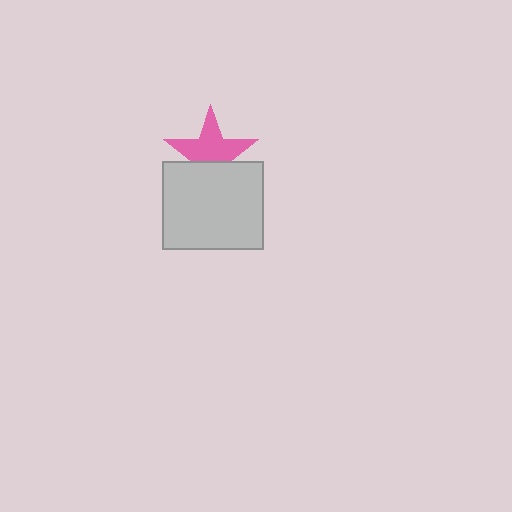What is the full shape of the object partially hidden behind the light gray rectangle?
The partially hidden object is a pink star.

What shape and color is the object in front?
The object in front is a light gray rectangle.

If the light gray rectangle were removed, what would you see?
You would see the complete pink star.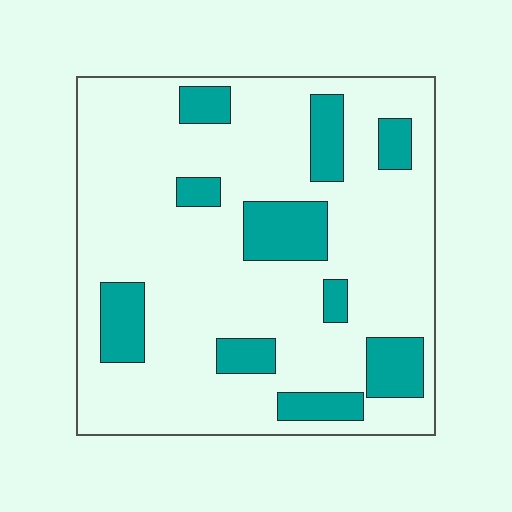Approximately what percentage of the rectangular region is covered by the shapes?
Approximately 20%.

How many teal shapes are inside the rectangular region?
10.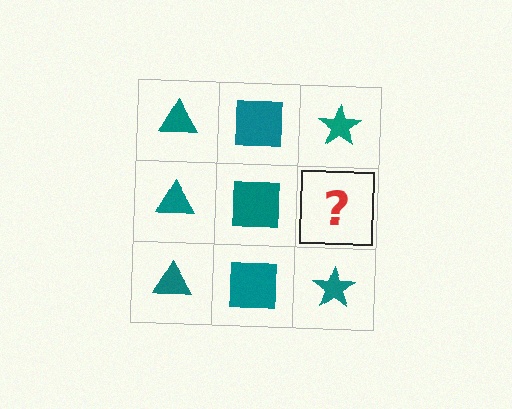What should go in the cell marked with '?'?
The missing cell should contain a teal star.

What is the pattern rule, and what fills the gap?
The rule is that each column has a consistent shape. The gap should be filled with a teal star.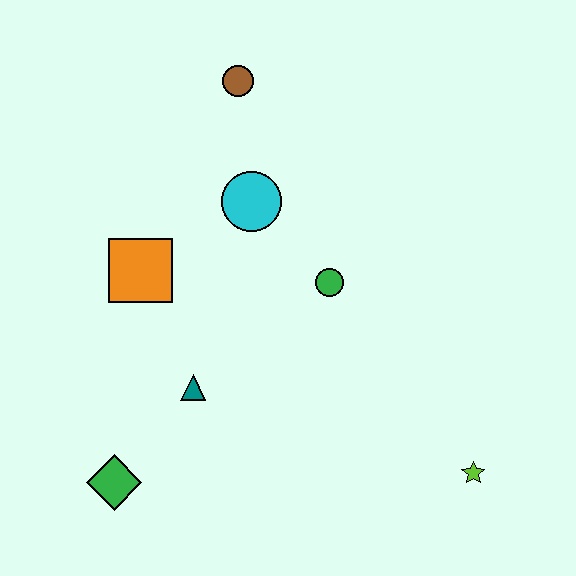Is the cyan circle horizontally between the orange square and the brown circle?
No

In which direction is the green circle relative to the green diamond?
The green circle is to the right of the green diamond.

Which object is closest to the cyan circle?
The green circle is closest to the cyan circle.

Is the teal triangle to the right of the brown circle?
No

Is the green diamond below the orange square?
Yes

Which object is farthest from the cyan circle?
The lime star is farthest from the cyan circle.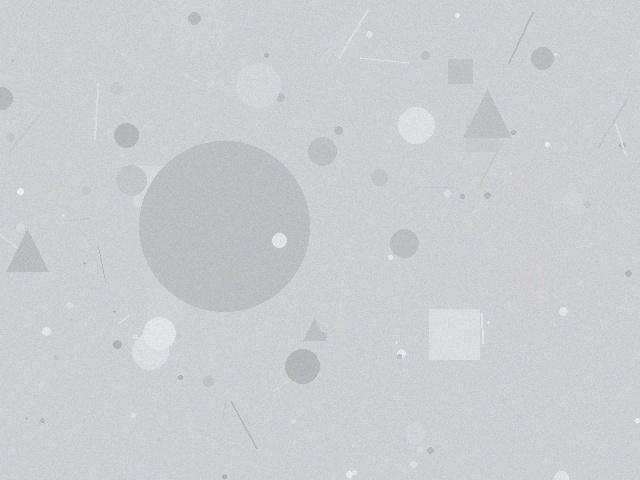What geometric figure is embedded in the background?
A circle is embedded in the background.